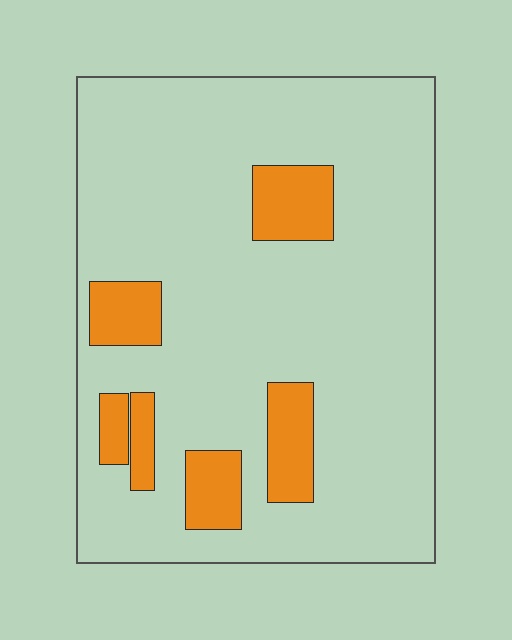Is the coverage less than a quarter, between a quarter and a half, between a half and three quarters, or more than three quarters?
Less than a quarter.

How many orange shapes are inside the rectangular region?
6.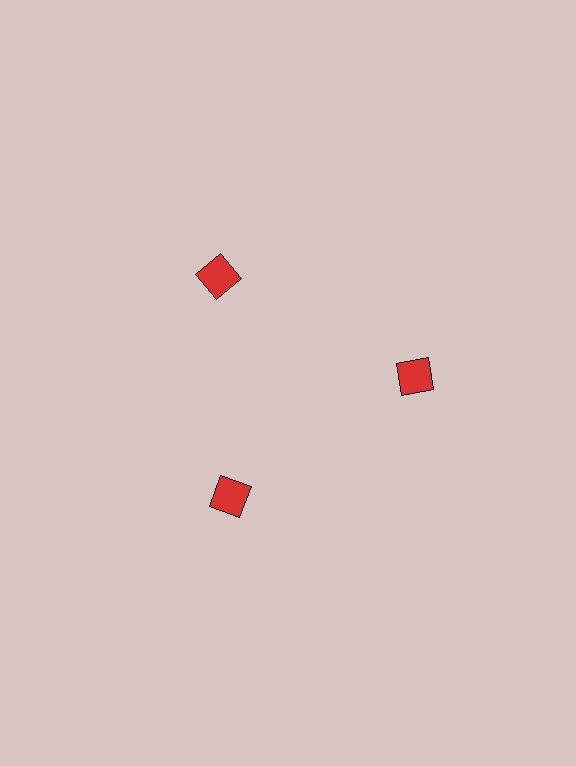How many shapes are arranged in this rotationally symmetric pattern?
There are 3 shapes, arranged in 3 groups of 1.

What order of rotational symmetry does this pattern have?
This pattern has 3-fold rotational symmetry.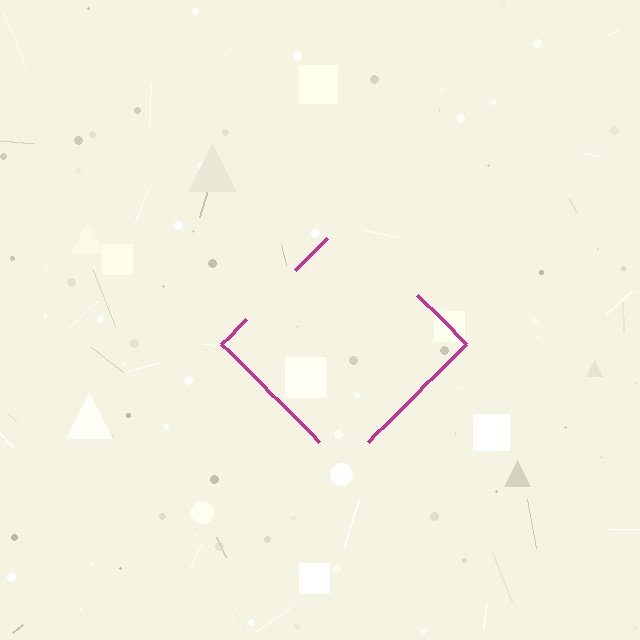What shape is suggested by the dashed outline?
The dashed outline suggests a diamond.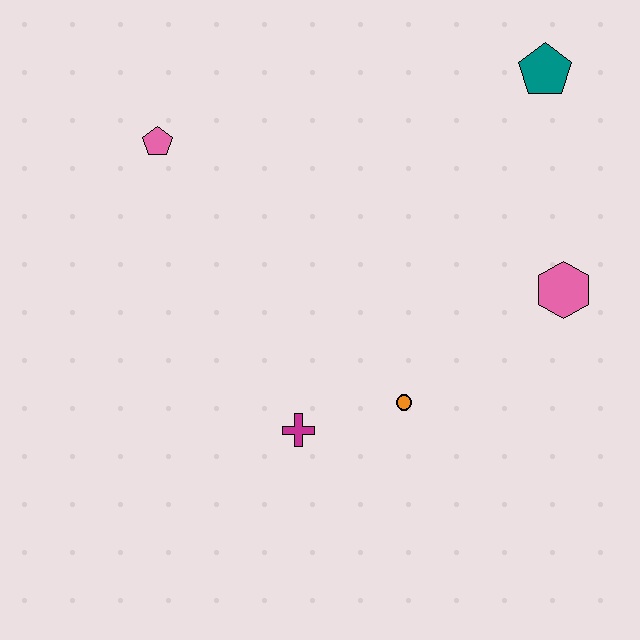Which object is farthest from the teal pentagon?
The magenta cross is farthest from the teal pentagon.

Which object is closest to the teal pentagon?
The pink hexagon is closest to the teal pentagon.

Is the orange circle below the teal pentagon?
Yes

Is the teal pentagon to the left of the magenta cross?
No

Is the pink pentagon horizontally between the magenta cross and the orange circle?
No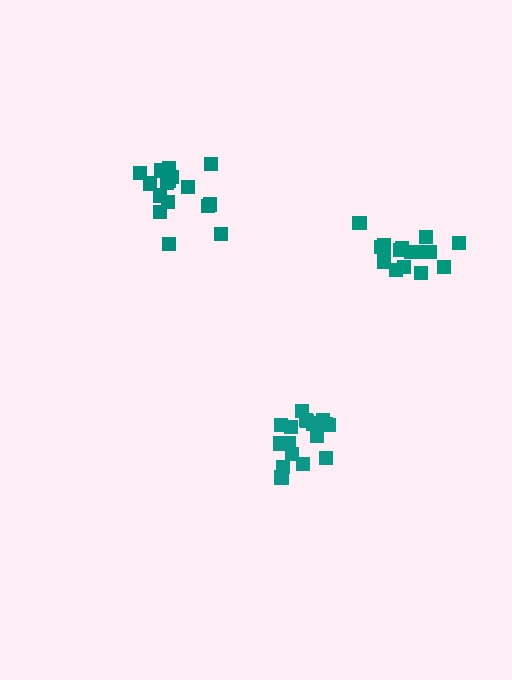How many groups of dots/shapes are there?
There are 3 groups.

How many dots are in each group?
Group 1: 16 dots, Group 2: 17 dots, Group 3: 16 dots (49 total).